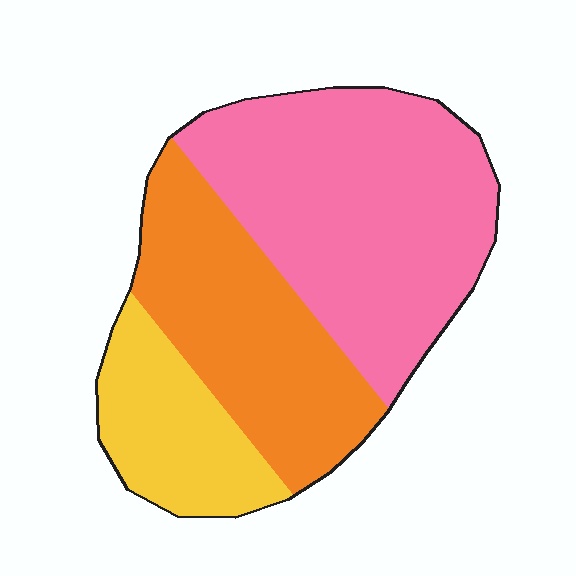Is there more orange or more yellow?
Orange.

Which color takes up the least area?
Yellow, at roughly 20%.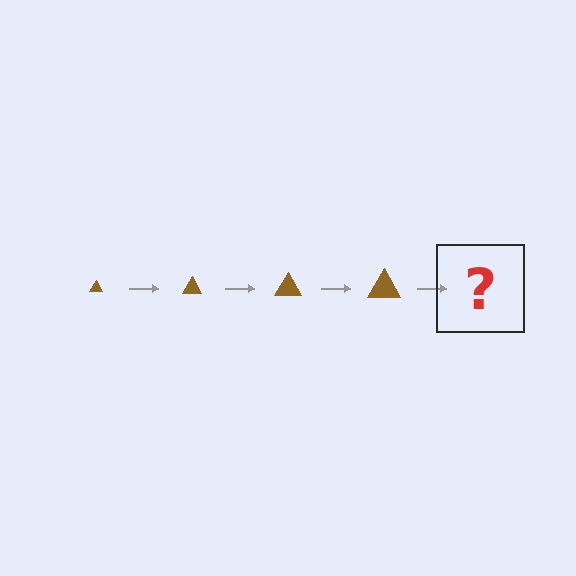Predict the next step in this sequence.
The next step is a brown triangle, larger than the previous one.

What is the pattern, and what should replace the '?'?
The pattern is that the triangle gets progressively larger each step. The '?' should be a brown triangle, larger than the previous one.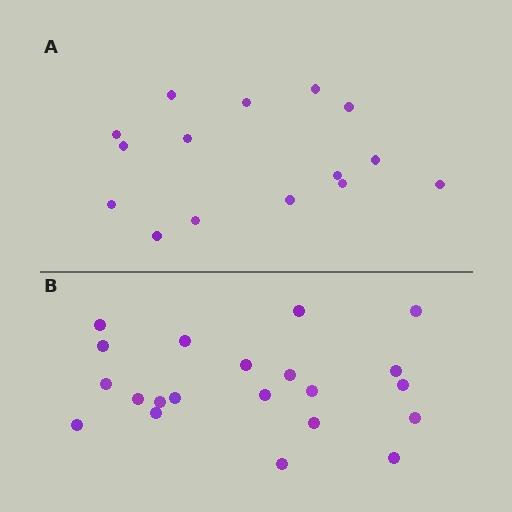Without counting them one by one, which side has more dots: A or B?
Region B (the bottom region) has more dots.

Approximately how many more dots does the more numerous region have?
Region B has about 6 more dots than region A.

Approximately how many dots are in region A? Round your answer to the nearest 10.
About 20 dots. (The exact count is 15, which rounds to 20.)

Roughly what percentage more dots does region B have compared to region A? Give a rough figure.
About 40% more.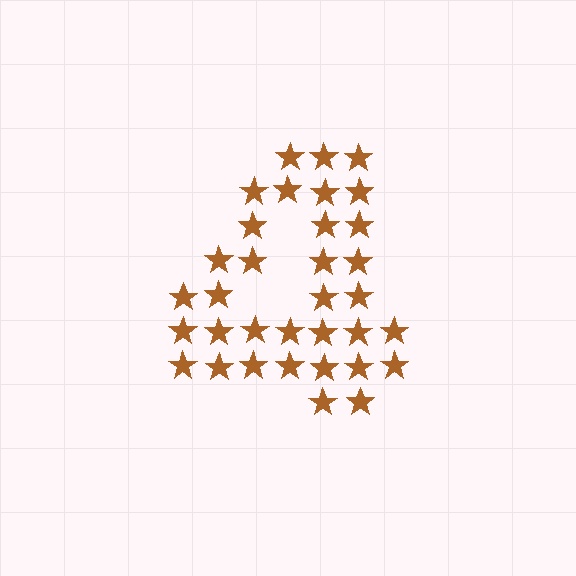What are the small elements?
The small elements are stars.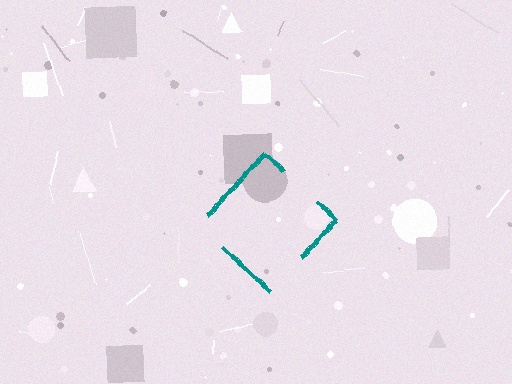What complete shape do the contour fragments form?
The contour fragments form a diamond.